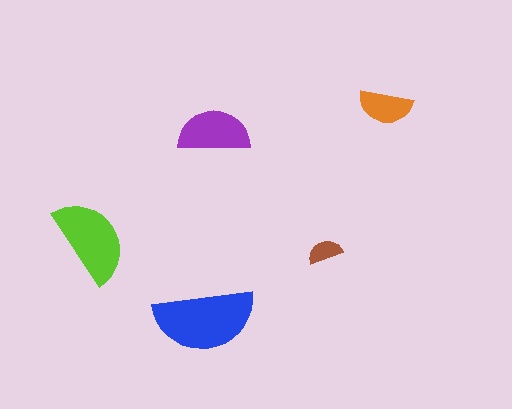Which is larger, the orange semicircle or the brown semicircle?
The orange one.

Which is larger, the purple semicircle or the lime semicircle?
The lime one.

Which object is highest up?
The orange semicircle is topmost.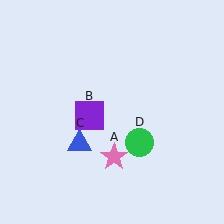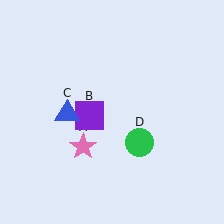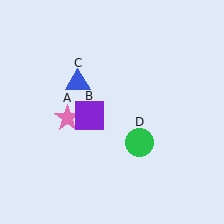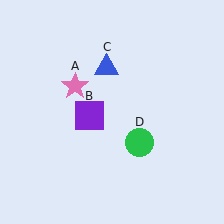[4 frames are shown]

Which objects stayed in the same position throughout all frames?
Purple square (object B) and green circle (object D) remained stationary.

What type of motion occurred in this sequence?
The pink star (object A), blue triangle (object C) rotated clockwise around the center of the scene.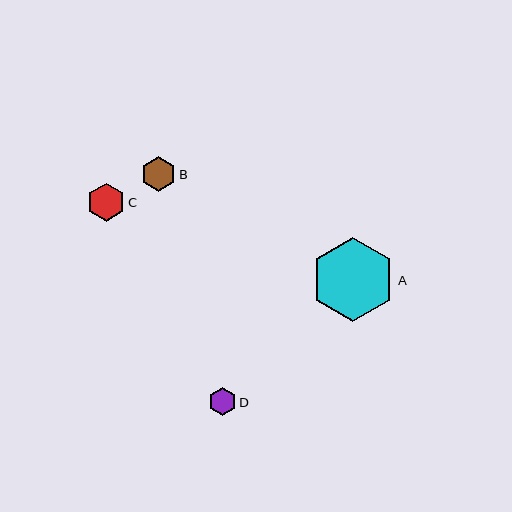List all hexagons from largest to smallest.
From largest to smallest: A, C, B, D.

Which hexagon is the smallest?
Hexagon D is the smallest with a size of approximately 28 pixels.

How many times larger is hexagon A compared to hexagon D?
Hexagon A is approximately 3.1 times the size of hexagon D.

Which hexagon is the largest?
Hexagon A is the largest with a size of approximately 84 pixels.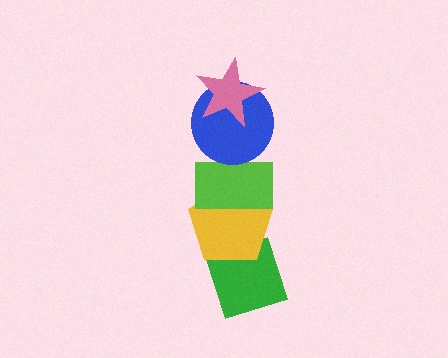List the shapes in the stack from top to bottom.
From top to bottom: the pink star, the blue circle, the lime rectangle, the yellow pentagon, the green diamond.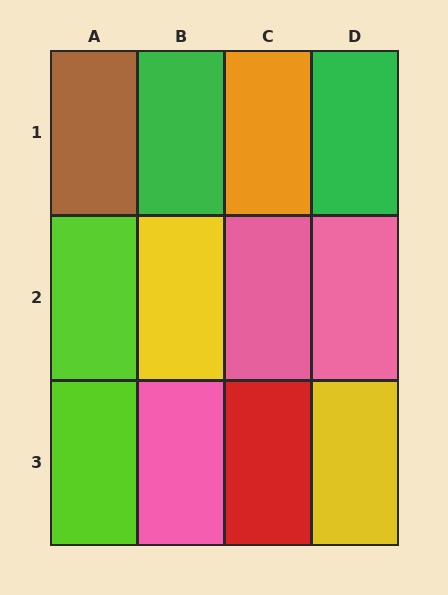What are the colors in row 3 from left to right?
Lime, pink, red, yellow.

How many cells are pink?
3 cells are pink.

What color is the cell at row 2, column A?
Lime.